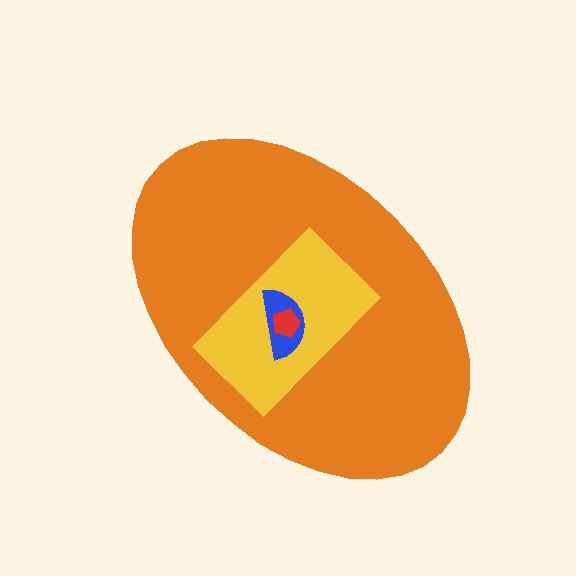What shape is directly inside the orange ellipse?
The yellow rectangle.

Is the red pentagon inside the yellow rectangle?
Yes.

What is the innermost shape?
The red pentagon.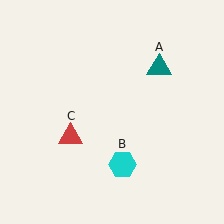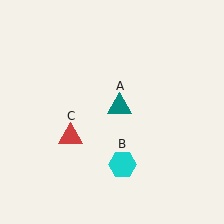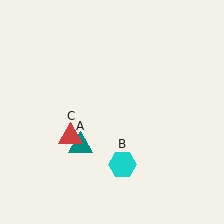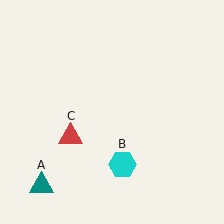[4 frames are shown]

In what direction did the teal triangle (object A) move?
The teal triangle (object A) moved down and to the left.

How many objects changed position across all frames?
1 object changed position: teal triangle (object A).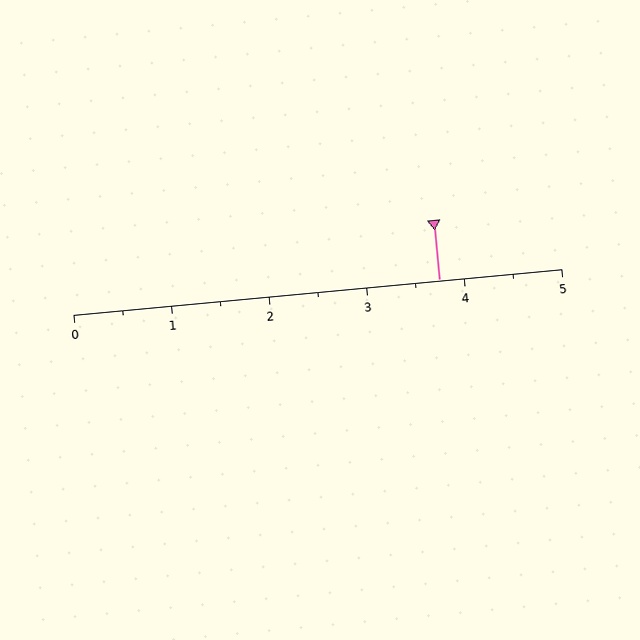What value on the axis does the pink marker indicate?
The marker indicates approximately 3.8.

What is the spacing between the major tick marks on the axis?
The major ticks are spaced 1 apart.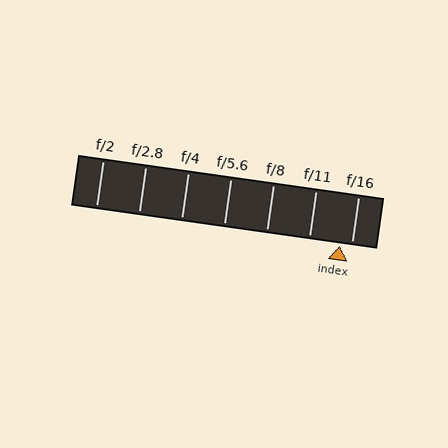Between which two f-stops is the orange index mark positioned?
The index mark is between f/11 and f/16.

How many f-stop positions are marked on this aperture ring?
There are 7 f-stop positions marked.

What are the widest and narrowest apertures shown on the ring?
The widest aperture shown is f/2 and the narrowest is f/16.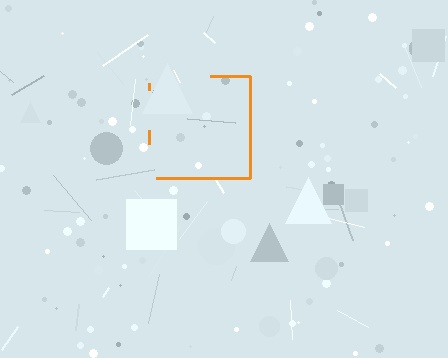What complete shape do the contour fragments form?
The contour fragments form a square.